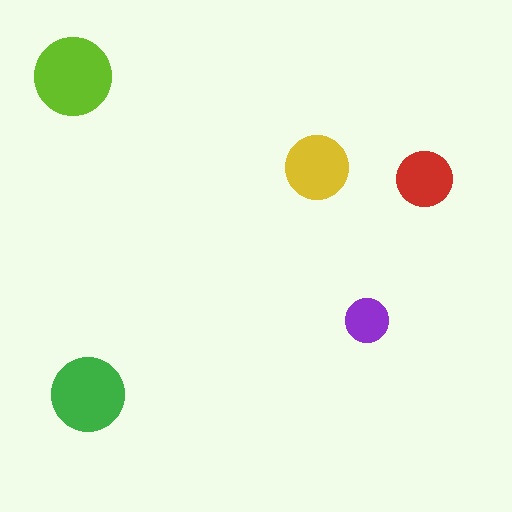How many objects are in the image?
There are 5 objects in the image.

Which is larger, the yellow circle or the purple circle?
The yellow one.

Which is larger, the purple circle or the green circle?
The green one.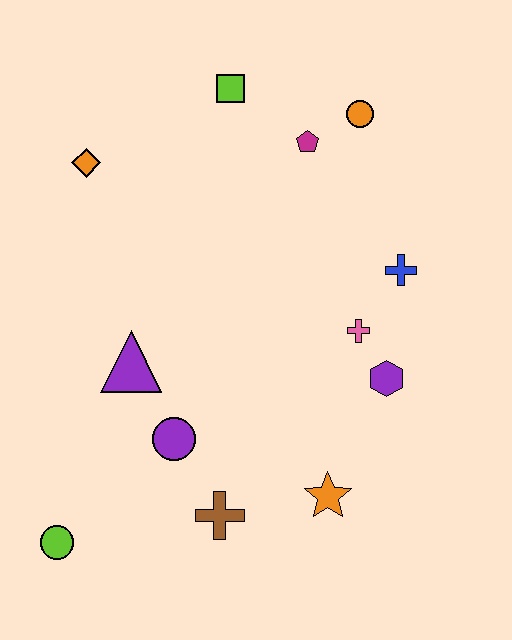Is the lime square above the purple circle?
Yes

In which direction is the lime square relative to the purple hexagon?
The lime square is above the purple hexagon.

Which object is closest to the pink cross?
The purple hexagon is closest to the pink cross.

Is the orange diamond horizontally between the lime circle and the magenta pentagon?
Yes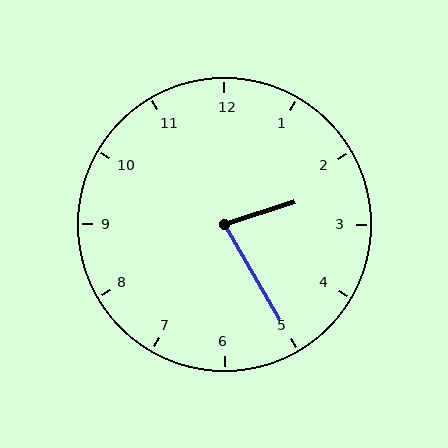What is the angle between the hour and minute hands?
Approximately 78 degrees.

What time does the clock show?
2:25.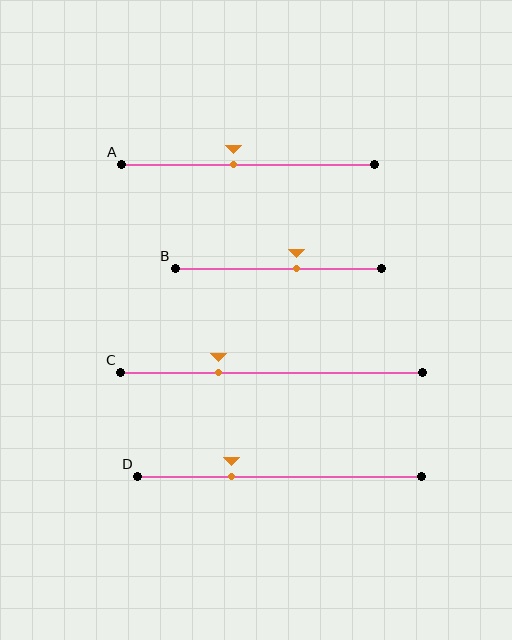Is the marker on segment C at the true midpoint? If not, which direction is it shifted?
No, the marker on segment C is shifted to the left by about 18% of the segment length.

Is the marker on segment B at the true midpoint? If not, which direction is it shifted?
No, the marker on segment B is shifted to the right by about 9% of the segment length.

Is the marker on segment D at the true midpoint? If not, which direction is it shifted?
No, the marker on segment D is shifted to the left by about 17% of the segment length.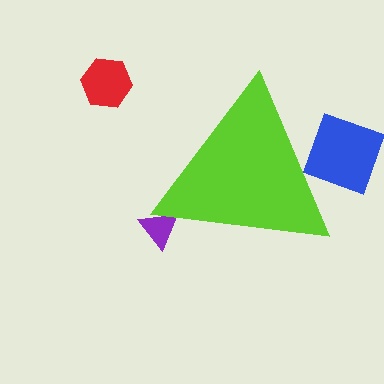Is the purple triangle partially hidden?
Yes, the purple triangle is partially hidden behind the lime triangle.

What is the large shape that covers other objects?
A lime triangle.